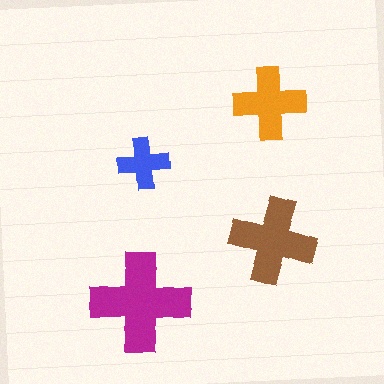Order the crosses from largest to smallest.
the magenta one, the brown one, the orange one, the blue one.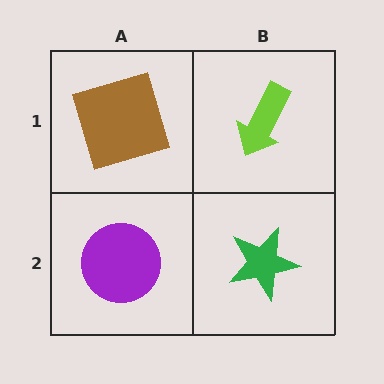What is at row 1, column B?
A lime arrow.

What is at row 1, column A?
A brown square.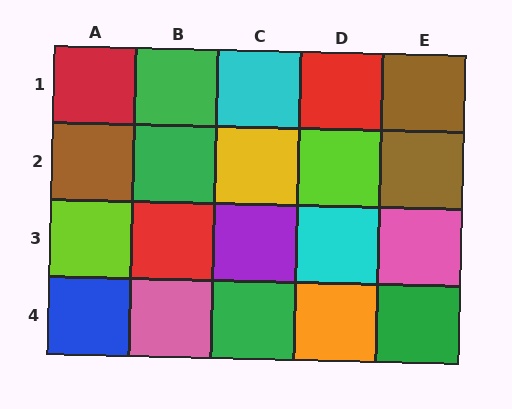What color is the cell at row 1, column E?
Brown.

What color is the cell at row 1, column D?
Red.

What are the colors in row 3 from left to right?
Lime, red, purple, cyan, pink.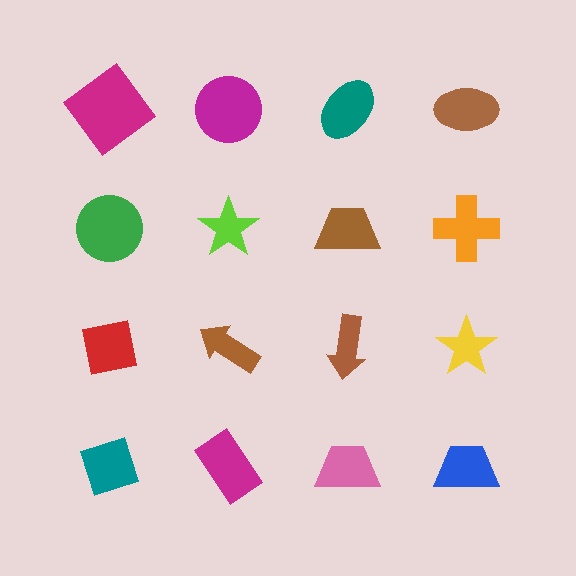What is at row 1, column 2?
A magenta circle.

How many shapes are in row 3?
4 shapes.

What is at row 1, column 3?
A teal ellipse.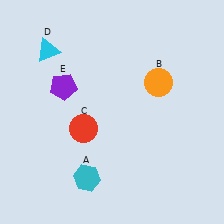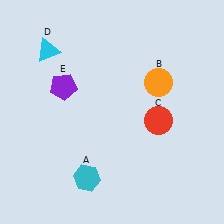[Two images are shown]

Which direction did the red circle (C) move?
The red circle (C) moved right.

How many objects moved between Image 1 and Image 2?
1 object moved between the two images.